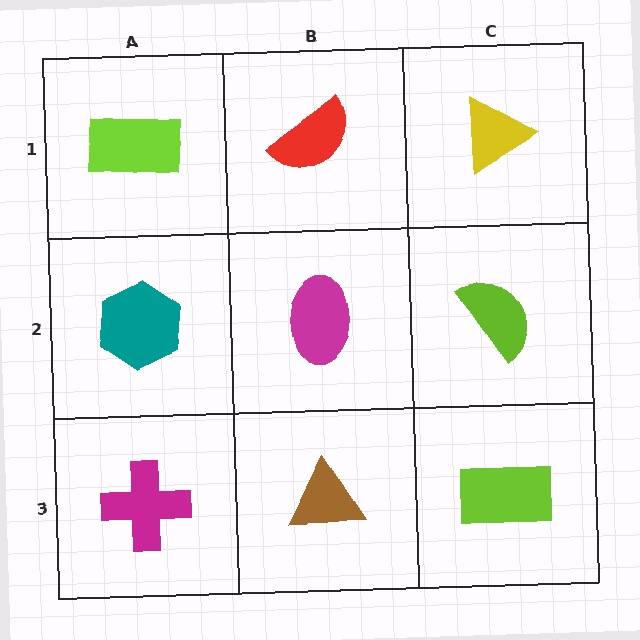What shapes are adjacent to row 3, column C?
A lime semicircle (row 2, column C), a brown triangle (row 3, column B).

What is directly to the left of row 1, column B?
A lime rectangle.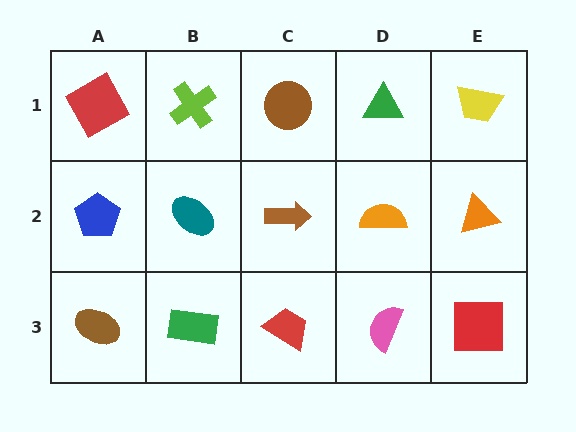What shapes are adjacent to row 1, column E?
An orange triangle (row 2, column E), a green triangle (row 1, column D).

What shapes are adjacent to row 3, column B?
A teal ellipse (row 2, column B), a brown ellipse (row 3, column A), a red trapezoid (row 3, column C).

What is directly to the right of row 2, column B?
A brown arrow.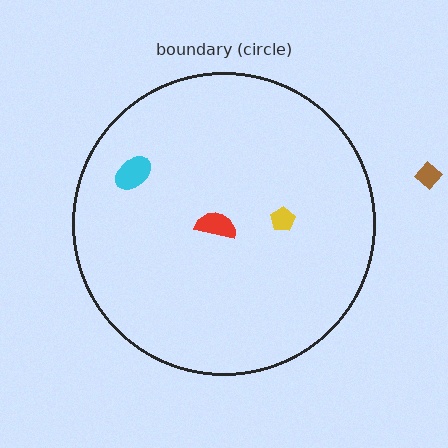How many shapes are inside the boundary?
3 inside, 1 outside.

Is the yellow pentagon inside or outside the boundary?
Inside.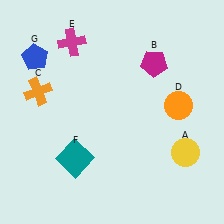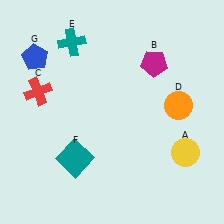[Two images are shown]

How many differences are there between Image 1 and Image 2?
There are 2 differences between the two images.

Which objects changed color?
C changed from orange to red. E changed from magenta to teal.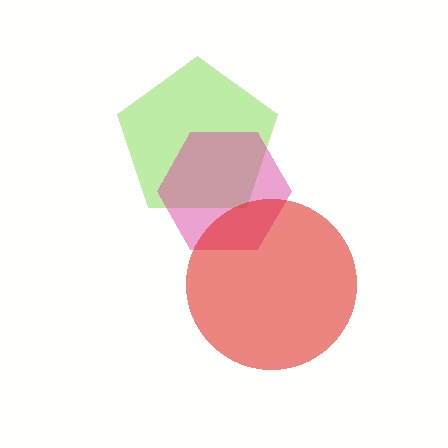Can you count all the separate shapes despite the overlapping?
Yes, there are 3 separate shapes.